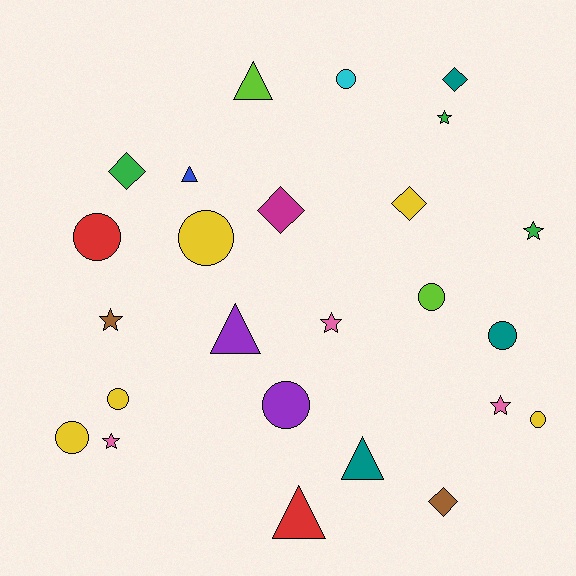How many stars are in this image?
There are 6 stars.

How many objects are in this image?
There are 25 objects.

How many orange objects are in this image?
There are no orange objects.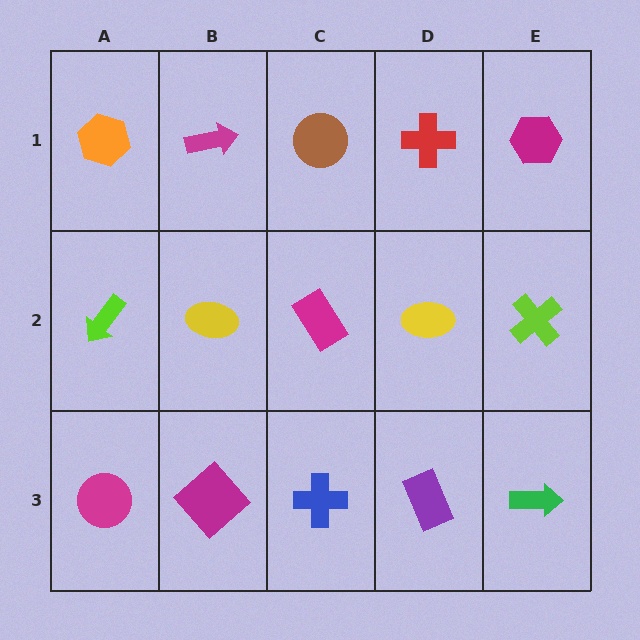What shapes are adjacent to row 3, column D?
A yellow ellipse (row 2, column D), a blue cross (row 3, column C), a green arrow (row 3, column E).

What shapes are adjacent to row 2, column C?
A brown circle (row 1, column C), a blue cross (row 3, column C), a yellow ellipse (row 2, column B), a yellow ellipse (row 2, column D).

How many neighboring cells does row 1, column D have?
3.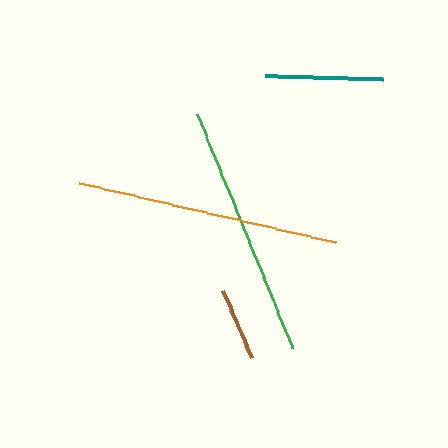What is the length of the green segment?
The green segment is approximately 253 pixels long.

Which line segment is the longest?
The orange line is the longest at approximately 263 pixels.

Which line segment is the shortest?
The brown line is the shortest at approximately 72 pixels.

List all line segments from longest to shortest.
From longest to shortest: orange, green, teal, brown.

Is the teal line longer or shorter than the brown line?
The teal line is longer than the brown line.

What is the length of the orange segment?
The orange segment is approximately 263 pixels long.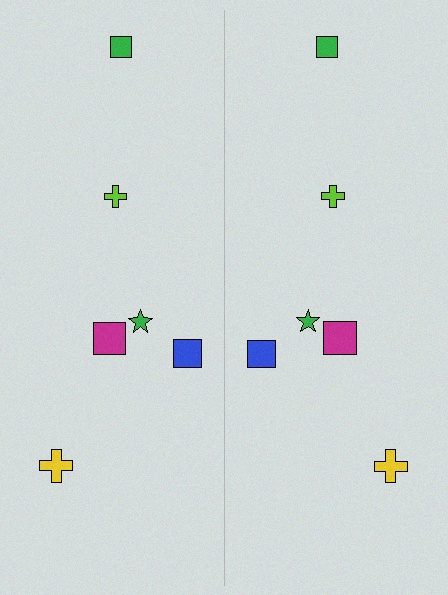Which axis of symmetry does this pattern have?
The pattern has a vertical axis of symmetry running through the center of the image.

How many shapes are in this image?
There are 12 shapes in this image.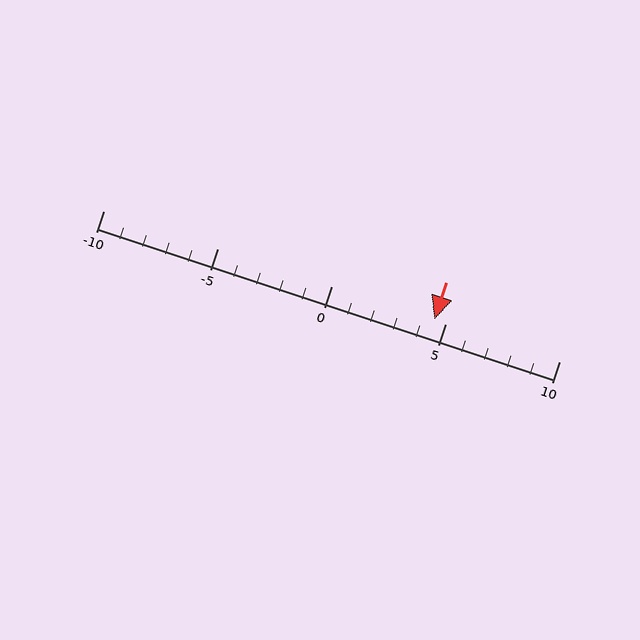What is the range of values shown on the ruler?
The ruler shows values from -10 to 10.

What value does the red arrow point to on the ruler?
The red arrow points to approximately 4.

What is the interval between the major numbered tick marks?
The major tick marks are spaced 5 units apart.